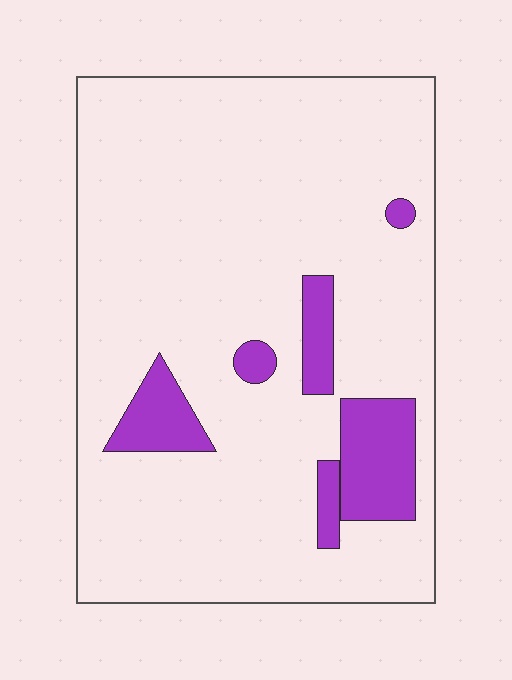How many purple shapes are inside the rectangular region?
6.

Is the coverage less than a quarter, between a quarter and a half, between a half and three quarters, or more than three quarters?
Less than a quarter.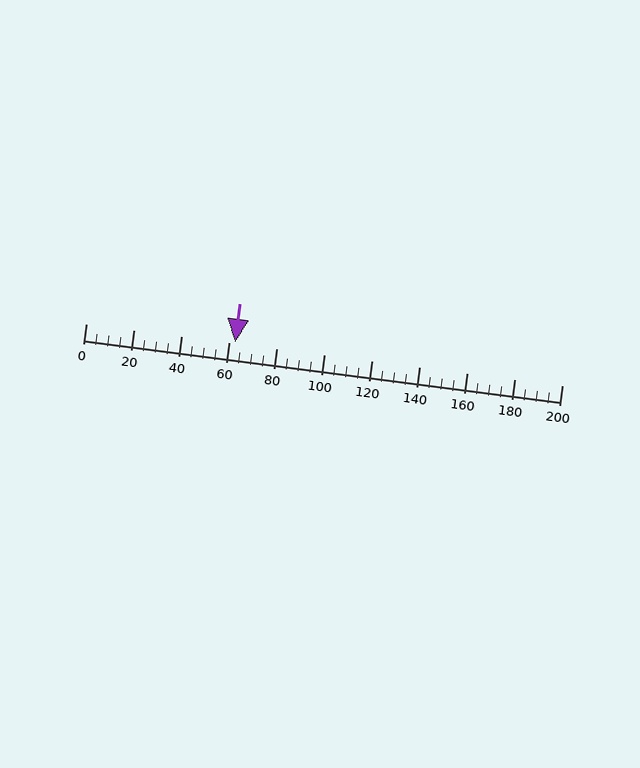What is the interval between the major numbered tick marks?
The major tick marks are spaced 20 units apart.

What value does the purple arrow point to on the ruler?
The purple arrow points to approximately 63.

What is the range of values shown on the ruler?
The ruler shows values from 0 to 200.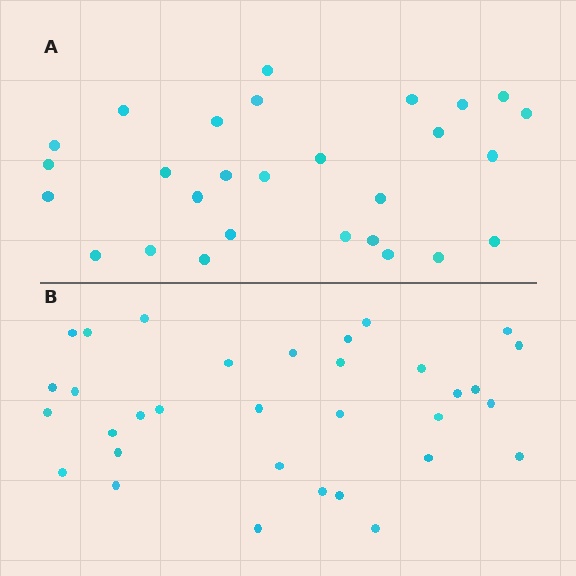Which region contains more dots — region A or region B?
Region B (the bottom region) has more dots.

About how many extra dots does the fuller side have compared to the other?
Region B has about 5 more dots than region A.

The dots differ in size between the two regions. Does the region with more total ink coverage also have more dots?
No. Region A has more total ink coverage because its dots are larger, but region B actually contains more individual dots. Total area can be misleading — the number of items is what matters here.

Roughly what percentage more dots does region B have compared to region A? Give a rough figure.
About 20% more.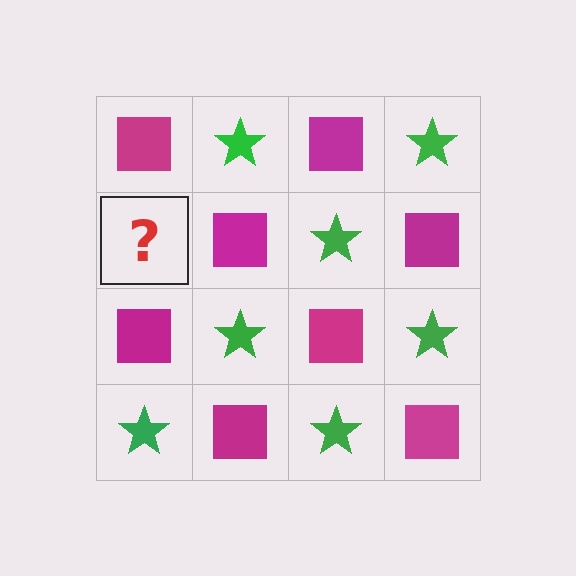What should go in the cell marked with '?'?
The missing cell should contain a green star.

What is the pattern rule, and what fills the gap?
The rule is that it alternates magenta square and green star in a checkerboard pattern. The gap should be filled with a green star.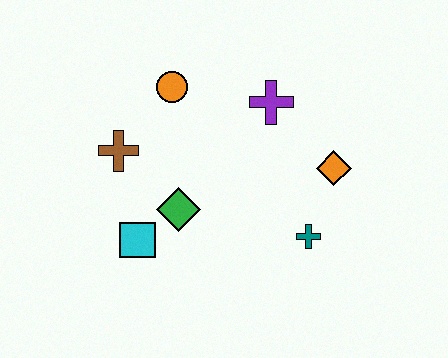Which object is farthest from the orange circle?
The teal cross is farthest from the orange circle.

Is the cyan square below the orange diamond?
Yes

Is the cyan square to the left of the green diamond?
Yes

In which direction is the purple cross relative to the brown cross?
The purple cross is to the right of the brown cross.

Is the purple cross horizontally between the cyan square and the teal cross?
Yes